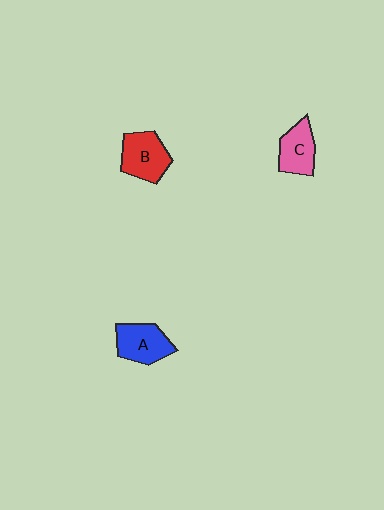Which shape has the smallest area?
Shape C (pink).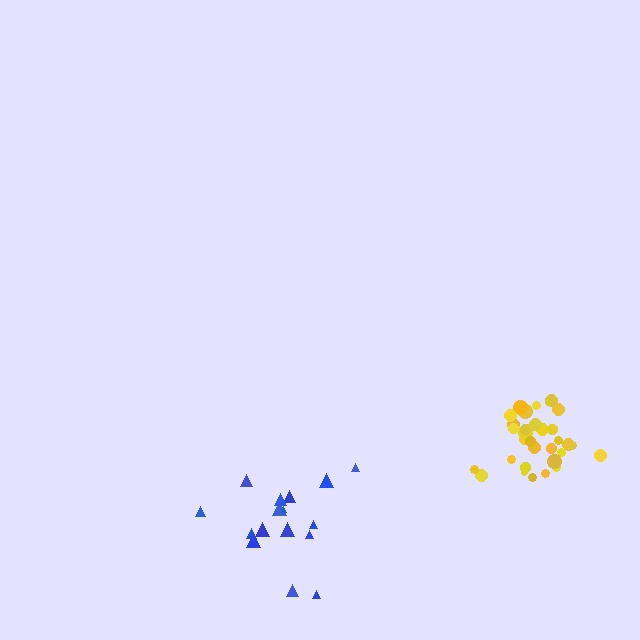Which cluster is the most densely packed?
Yellow.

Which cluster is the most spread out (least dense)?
Blue.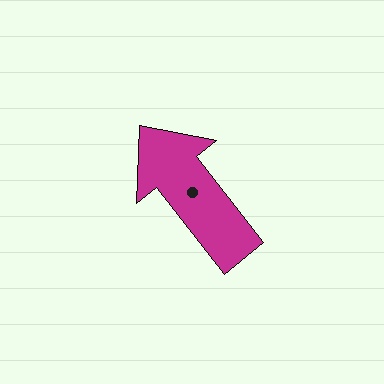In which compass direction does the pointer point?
Northwest.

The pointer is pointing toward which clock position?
Roughly 11 o'clock.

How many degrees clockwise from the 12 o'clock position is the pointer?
Approximately 322 degrees.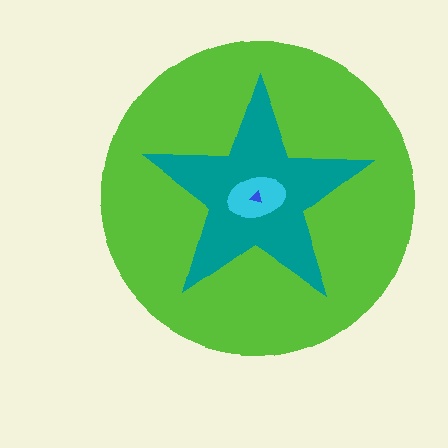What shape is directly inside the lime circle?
The teal star.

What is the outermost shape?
The lime circle.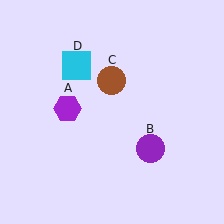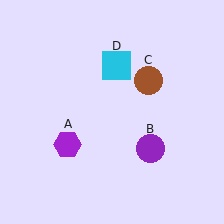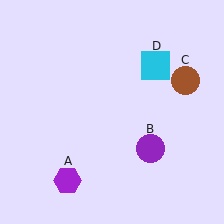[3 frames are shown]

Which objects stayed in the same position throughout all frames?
Purple circle (object B) remained stationary.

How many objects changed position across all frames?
3 objects changed position: purple hexagon (object A), brown circle (object C), cyan square (object D).